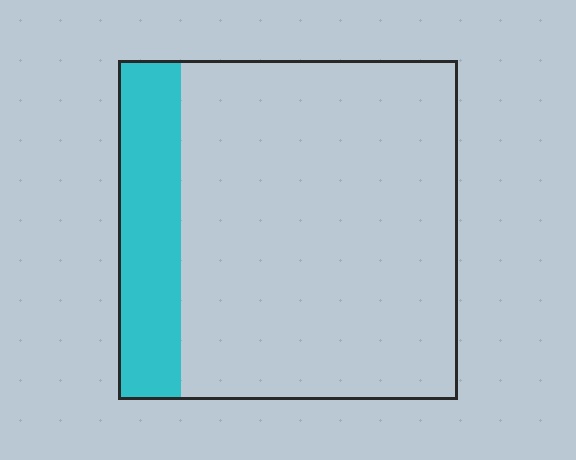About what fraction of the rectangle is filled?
About one fifth (1/5).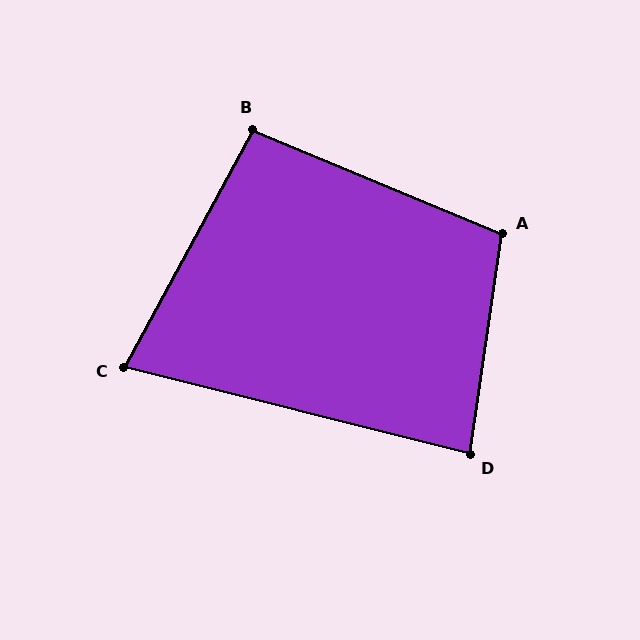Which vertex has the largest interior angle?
A, at approximately 104 degrees.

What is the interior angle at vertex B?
Approximately 96 degrees (obtuse).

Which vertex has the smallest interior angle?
C, at approximately 76 degrees.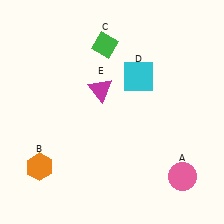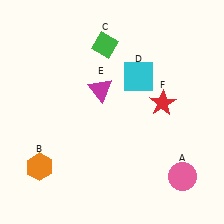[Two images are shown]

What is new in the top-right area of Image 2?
A red star (F) was added in the top-right area of Image 2.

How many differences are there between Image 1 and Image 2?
There is 1 difference between the two images.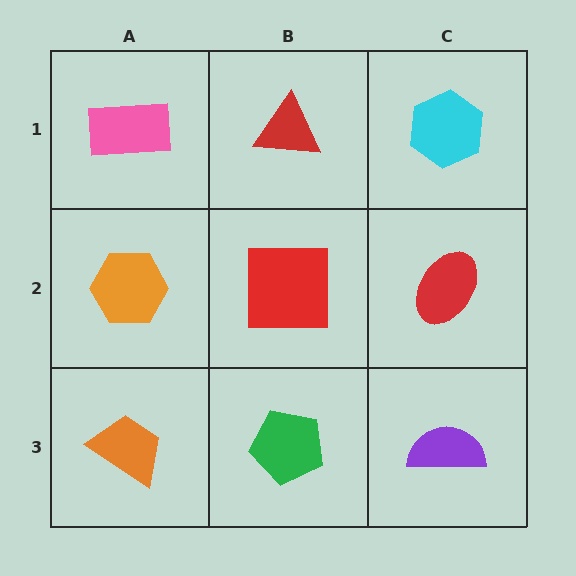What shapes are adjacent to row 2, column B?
A red triangle (row 1, column B), a green pentagon (row 3, column B), an orange hexagon (row 2, column A), a red ellipse (row 2, column C).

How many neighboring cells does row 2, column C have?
3.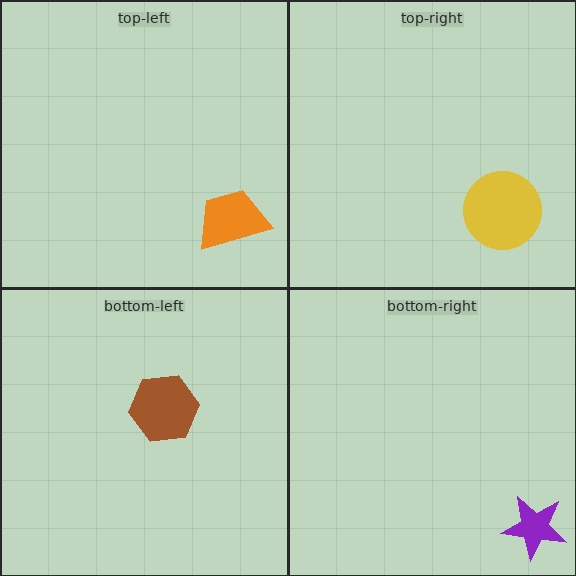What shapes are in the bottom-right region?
The purple star.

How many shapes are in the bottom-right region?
1.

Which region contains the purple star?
The bottom-right region.